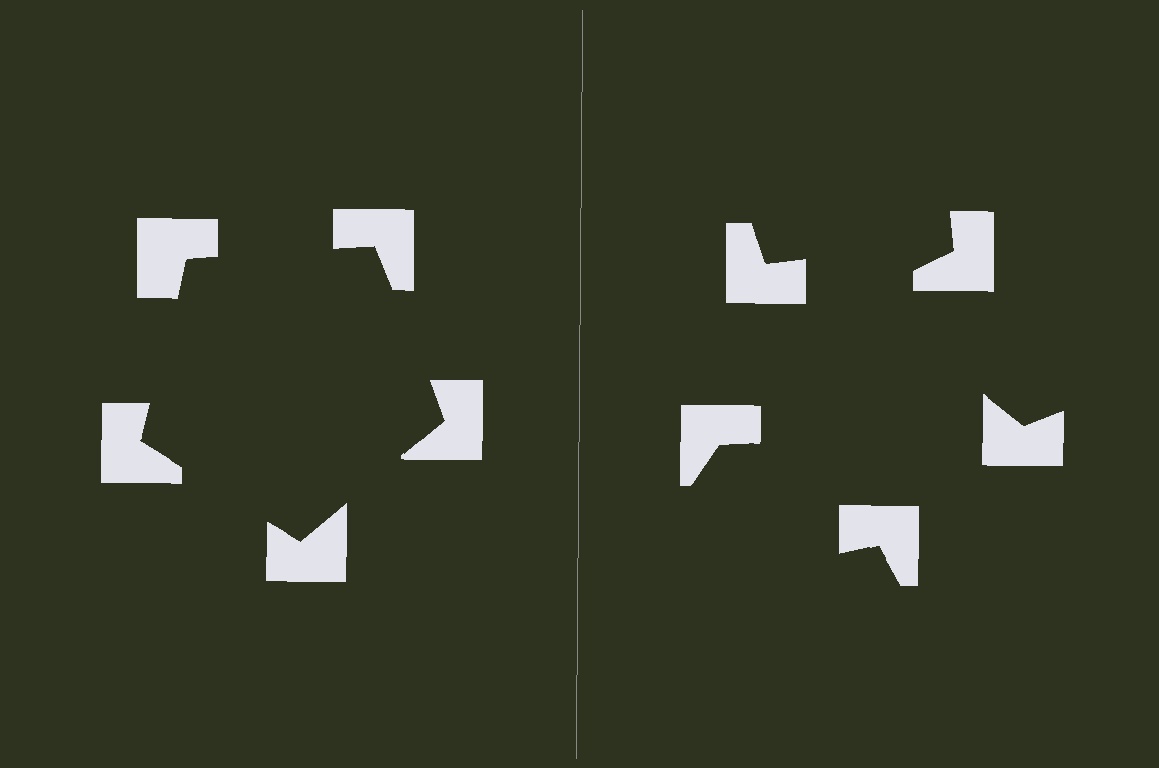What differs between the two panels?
The notched squares are positioned identically on both sides; only the wedge orientations differ. On the left they align to a pentagon; on the right they are misaligned.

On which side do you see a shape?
An illusory pentagon appears on the left side. On the right side the wedge cuts are rotated, so no coherent shape forms.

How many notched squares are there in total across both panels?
10 — 5 on each side.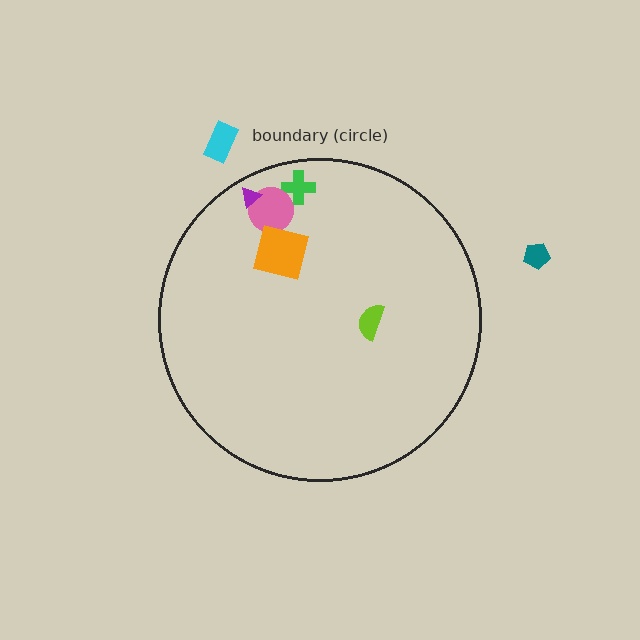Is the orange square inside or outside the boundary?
Inside.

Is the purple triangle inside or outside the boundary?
Inside.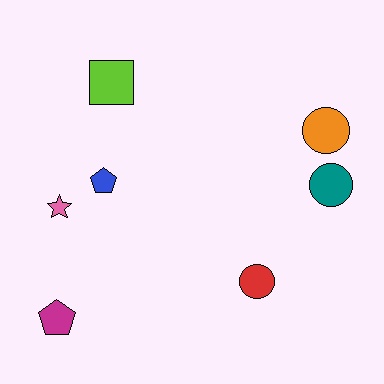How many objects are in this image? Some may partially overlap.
There are 7 objects.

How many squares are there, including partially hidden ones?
There is 1 square.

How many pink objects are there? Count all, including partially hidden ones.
There is 1 pink object.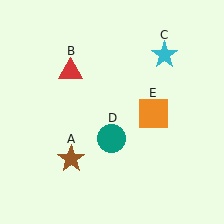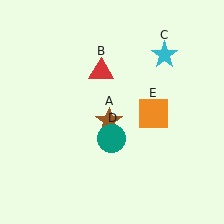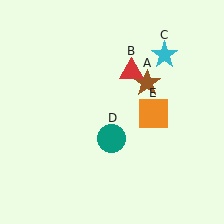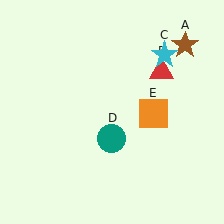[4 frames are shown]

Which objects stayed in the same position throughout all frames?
Cyan star (object C) and teal circle (object D) and orange square (object E) remained stationary.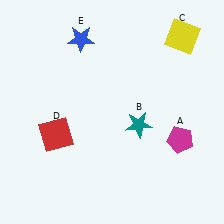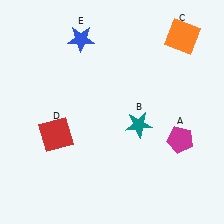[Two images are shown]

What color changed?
The square (C) changed from yellow in Image 1 to orange in Image 2.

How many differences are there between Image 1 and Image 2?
There is 1 difference between the two images.